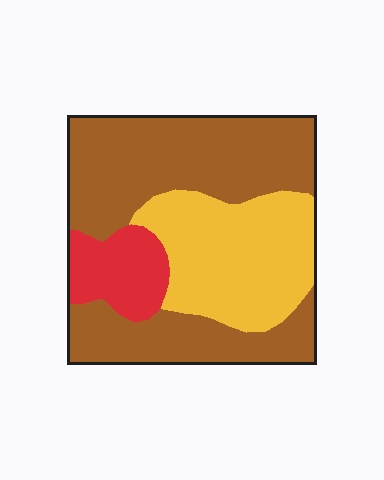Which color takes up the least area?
Red, at roughly 10%.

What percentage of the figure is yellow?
Yellow takes up about one third (1/3) of the figure.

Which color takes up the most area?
Brown, at roughly 55%.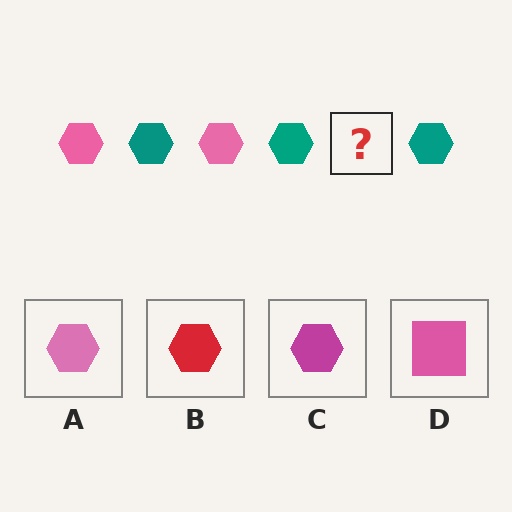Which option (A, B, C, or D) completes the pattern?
A.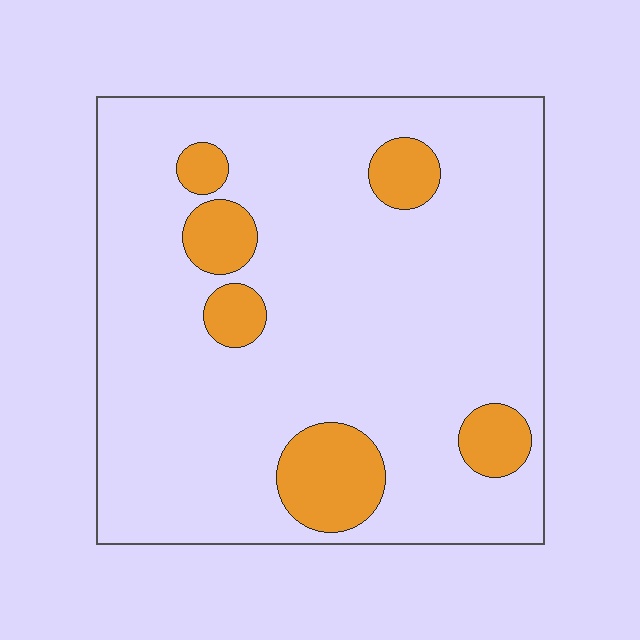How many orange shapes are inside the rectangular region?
6.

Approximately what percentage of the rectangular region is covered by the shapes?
Approximately 15%.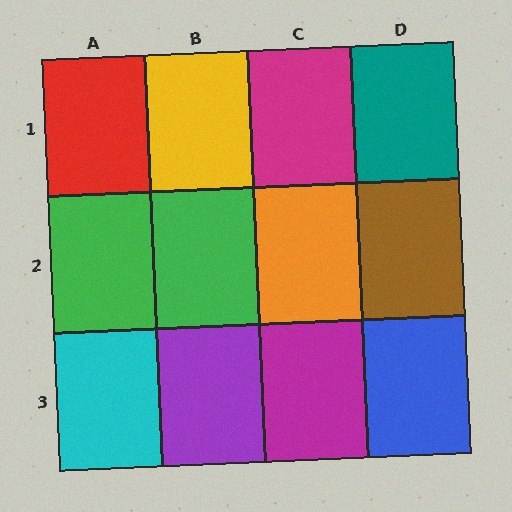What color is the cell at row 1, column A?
Red.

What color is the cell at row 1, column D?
Teal.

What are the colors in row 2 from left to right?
Green, green, orange, brown.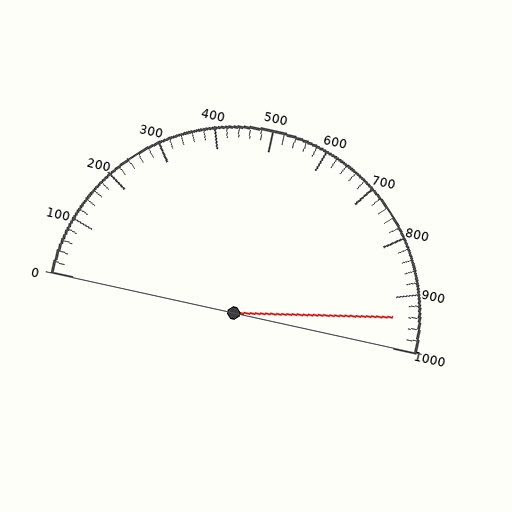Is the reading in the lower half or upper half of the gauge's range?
The reading is in the upper half of the range (0 to 1000).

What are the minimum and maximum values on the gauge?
The gauge ranges from 0 to 1000.